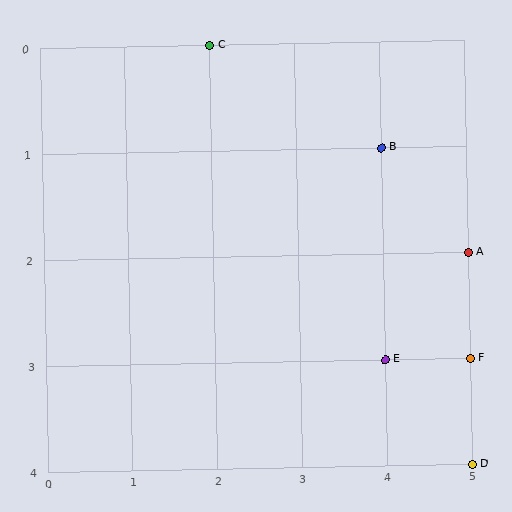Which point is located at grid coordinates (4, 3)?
Point E is at (4, 3).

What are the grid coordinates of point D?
Point D is at grid coordinates (5, 4).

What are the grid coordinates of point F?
Point F is at grid coordinates (5, 3).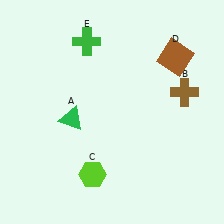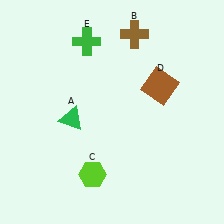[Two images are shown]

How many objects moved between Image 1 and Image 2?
2 objects moved between the two images.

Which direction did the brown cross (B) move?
The brown cross (B) moved up.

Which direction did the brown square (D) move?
The brown square (D) moved down.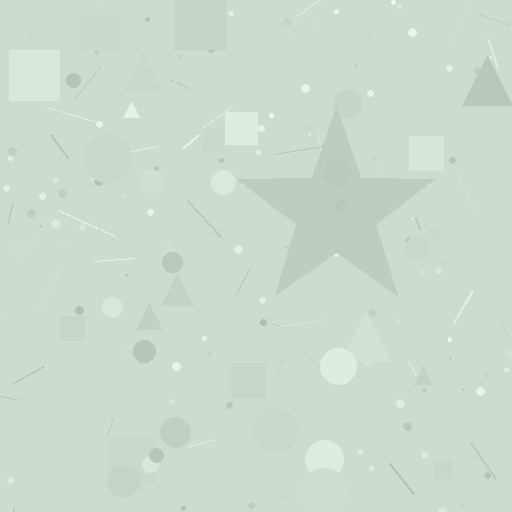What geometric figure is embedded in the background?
A star is embedded in the background.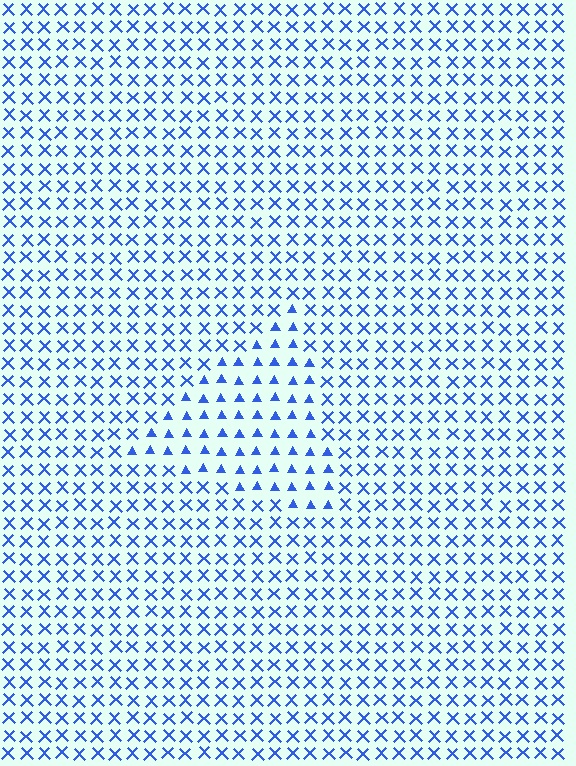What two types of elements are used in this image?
The image uses triangles inside the triangle region and X marks outside it.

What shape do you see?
I see a triangle.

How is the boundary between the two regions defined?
The boundary is defined by a change in element shape: triangles inside vs. X marks outside. All elements share the same color and spacing.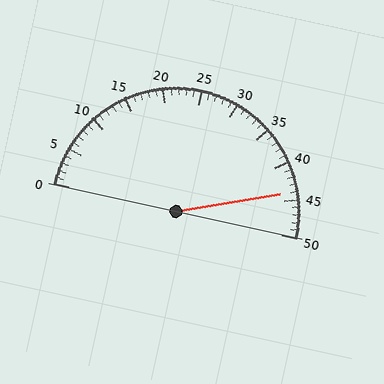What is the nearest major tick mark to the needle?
The nearest major tick mark is 45.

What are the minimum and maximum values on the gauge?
The gauge ranges from 0 to 50.